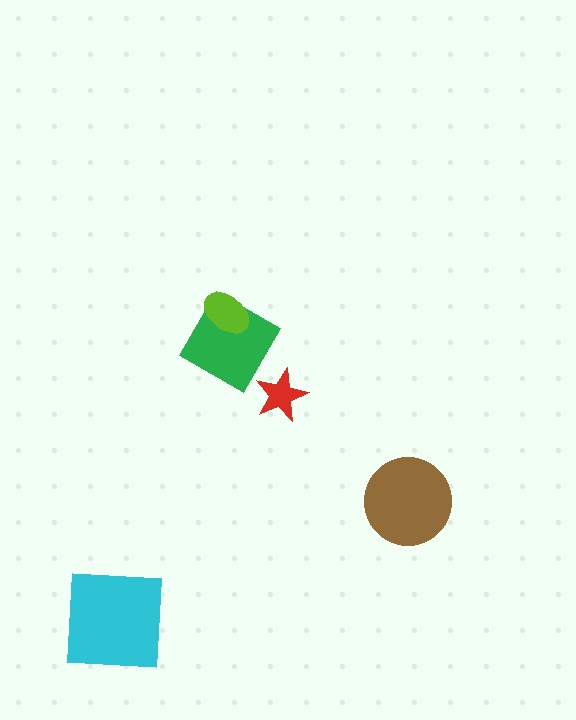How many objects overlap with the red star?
0 objects overlap with the red star.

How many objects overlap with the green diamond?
1 object overlaps with the green diamond.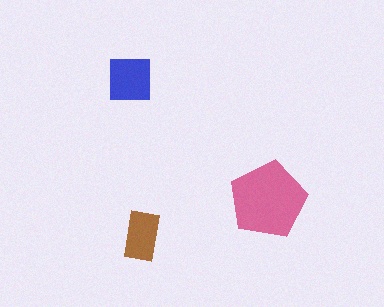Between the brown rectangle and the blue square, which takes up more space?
The blue square.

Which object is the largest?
The pink pentagon.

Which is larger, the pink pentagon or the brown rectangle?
The pink pentagon.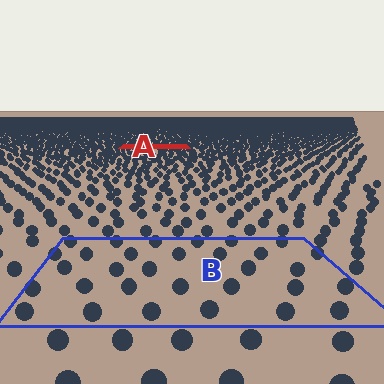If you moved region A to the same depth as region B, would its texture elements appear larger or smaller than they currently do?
They would appear larger. At a closer depth, the same texture elements are projected at a bigger on-screen size.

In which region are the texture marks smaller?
The texture marks are smaller in region A, because it is farther away.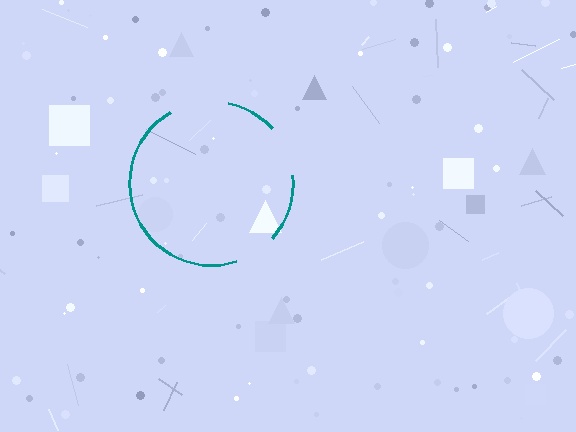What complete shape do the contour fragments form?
The contour fragments form a circle.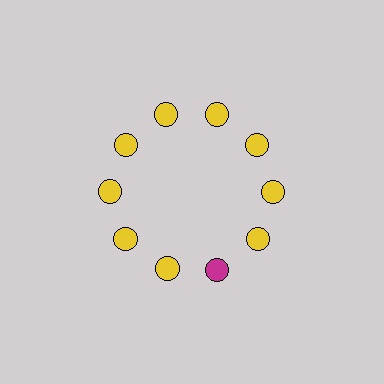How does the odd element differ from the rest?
It has a different color: magenta instead of yellow.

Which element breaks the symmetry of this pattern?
The magenta circle at roughly the 5 o'clock position breaks the symmetry. All other shapes are yellow circles.